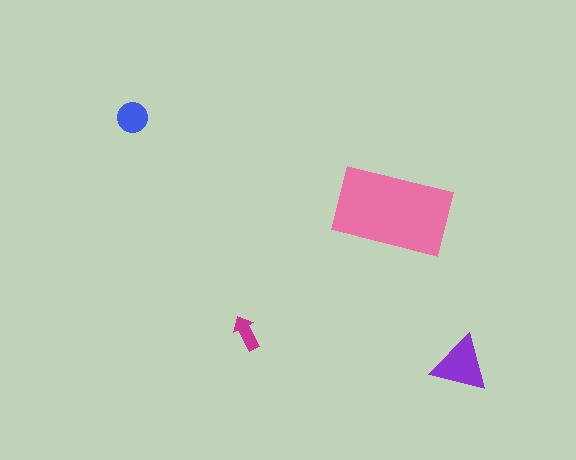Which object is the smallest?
The magenta arrow.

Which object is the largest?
The pink rectangle.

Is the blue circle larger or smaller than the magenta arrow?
Larger.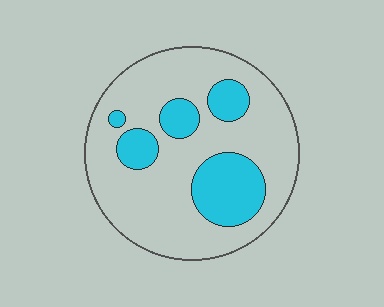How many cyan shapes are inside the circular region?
5.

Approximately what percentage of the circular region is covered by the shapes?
Approximately 25%.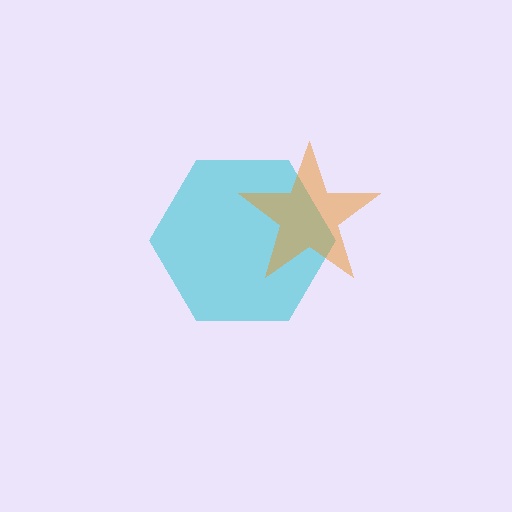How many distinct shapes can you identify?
There are 2 distinct shapes: a cyan hexagon, an orange star.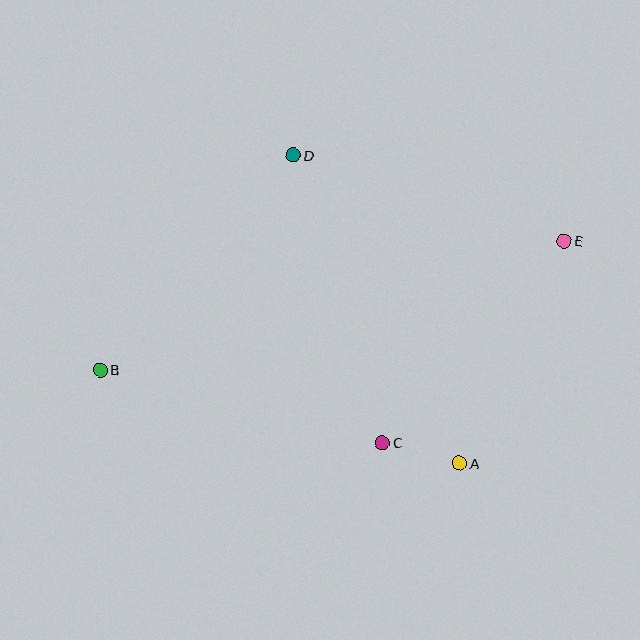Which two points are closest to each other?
Points A and C are closest to each other.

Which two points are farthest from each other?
Points B and E are farthest from each other.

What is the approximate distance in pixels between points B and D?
The distance between B and D is approximately 289 pixels.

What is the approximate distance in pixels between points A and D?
The distance between A and D is approximately 350 pixels.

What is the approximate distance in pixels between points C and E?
The distance between C and E is approximately 272 pixels.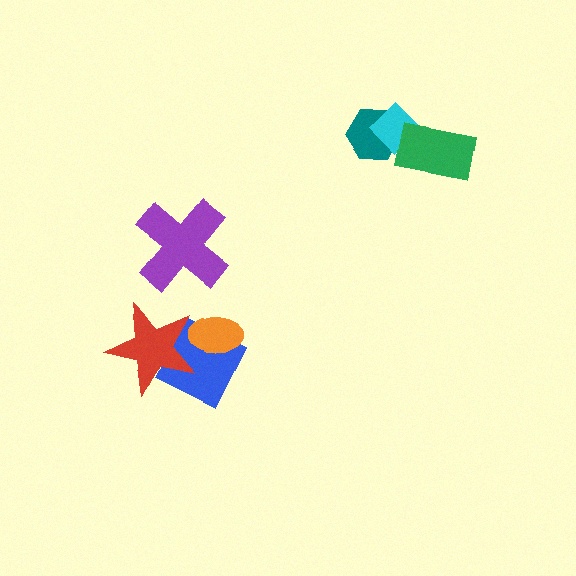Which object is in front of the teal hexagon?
The cyan diamond is in front of the teal hexagon.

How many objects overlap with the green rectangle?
1 object overlaps with the green rectangle.